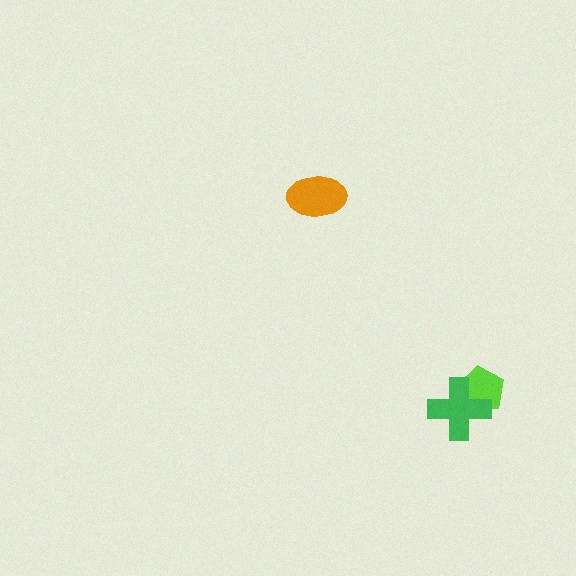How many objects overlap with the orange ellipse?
0 objects overlap with the orange ellipse.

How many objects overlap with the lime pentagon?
1 object overlaps with the lime pentagon.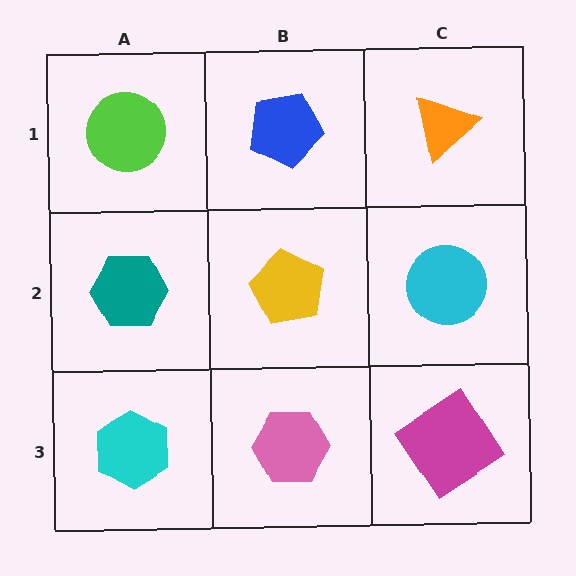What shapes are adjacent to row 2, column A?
A lime circle (row 1, column A), a cyan hexagon (row 3, column A), a yellow pentagon (row 2, column B).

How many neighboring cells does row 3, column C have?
2.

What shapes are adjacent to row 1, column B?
A yellow pentagon (row 2, column B), a lime circle (row 1, column A), an orange triangle (row 1, column C).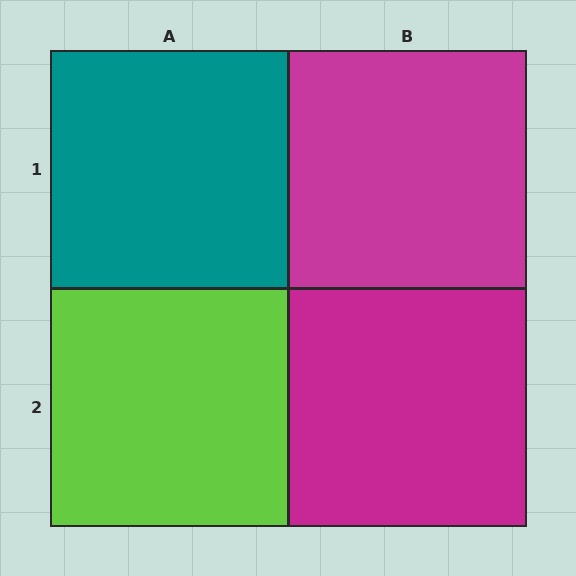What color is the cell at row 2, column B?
Magenta.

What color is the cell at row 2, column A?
Lime.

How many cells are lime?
1 cell is lime.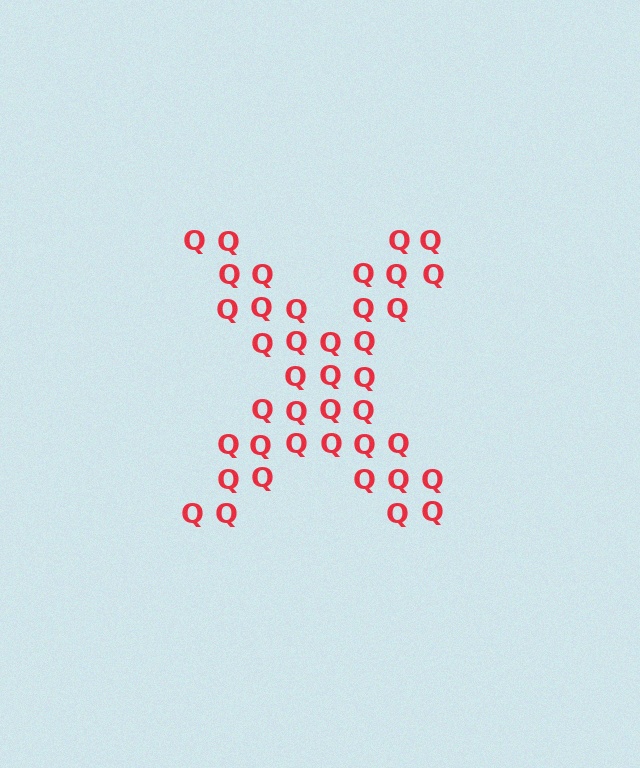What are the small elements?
The small elements are letter Q's.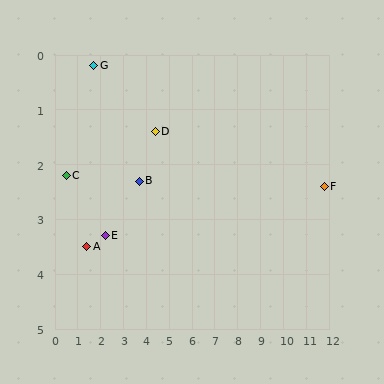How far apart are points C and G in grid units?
Points C and G are about 2.3 grid units apart.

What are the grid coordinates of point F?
Point F is at approximately (11.8, 2.4).